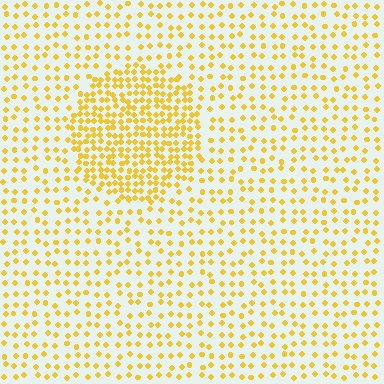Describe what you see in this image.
The image contains small yellow elements arranged at two different densities. A circle-shaped region is visible where the elements are more densely packed than the surrounding area.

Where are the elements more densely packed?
The elements are more densely packed inside the circle boundary.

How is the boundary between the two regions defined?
The boundary is defined by a change in element density (approximately 2.2x ratio). All elements are the same color, size, and shape.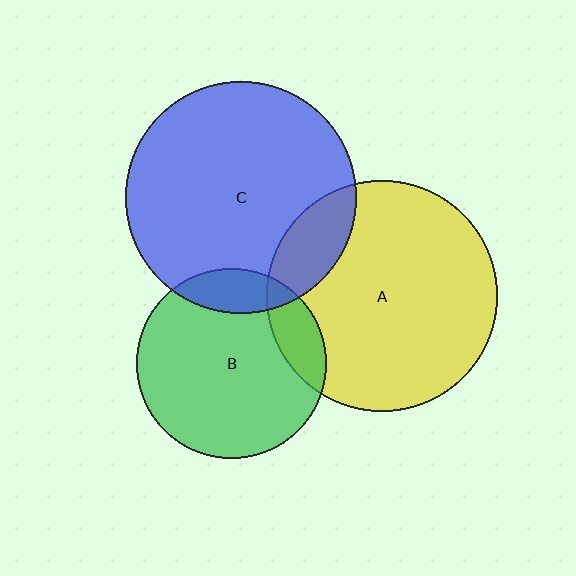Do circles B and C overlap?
Yes.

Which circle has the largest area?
Circle C (blue).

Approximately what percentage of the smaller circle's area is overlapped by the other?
Approximately 15%.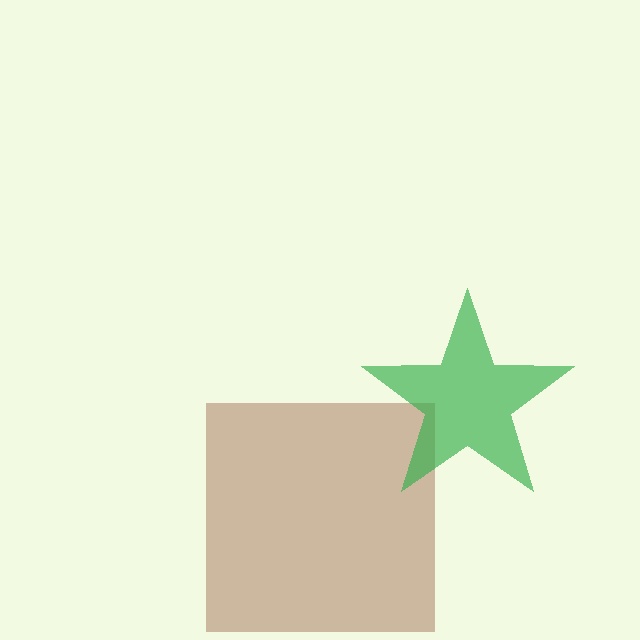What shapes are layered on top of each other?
The layered shapes are: a brown square, a green star.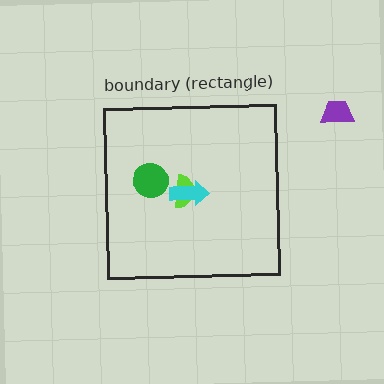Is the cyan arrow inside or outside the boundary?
Inside.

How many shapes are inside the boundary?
3 inside, 1 outside.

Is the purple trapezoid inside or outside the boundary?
Outside.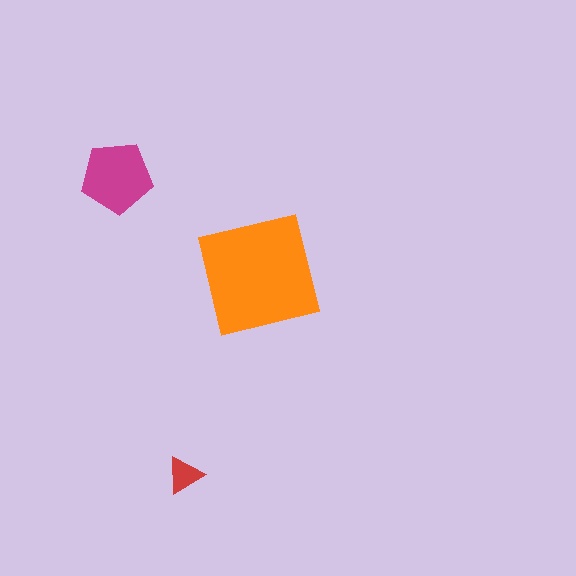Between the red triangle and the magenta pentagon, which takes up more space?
The magenta pentagon.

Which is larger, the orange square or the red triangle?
The orange square.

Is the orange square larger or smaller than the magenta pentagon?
Larger.